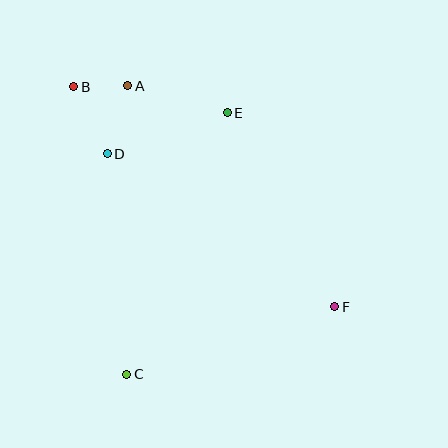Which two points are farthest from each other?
Points B and F are farthest from each other.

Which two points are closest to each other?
Points A and B are closest to each other.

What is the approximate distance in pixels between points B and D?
The distance between B and D is approximately 75 pixels.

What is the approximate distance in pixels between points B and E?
The distance between B and E is approximately 156 pixels.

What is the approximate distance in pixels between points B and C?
The distance between B and C is approximately 292 pixels.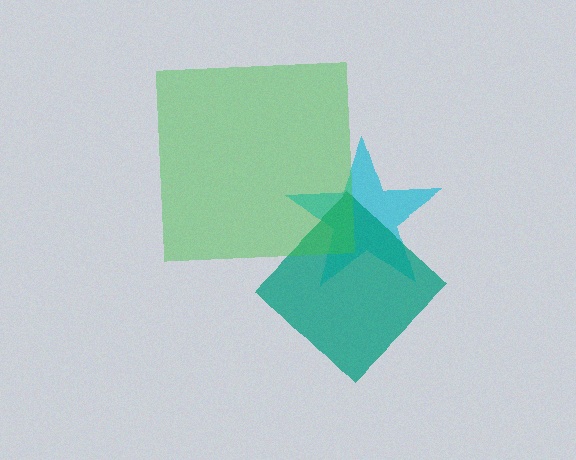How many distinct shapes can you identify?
There are 3 distinct shapes: a cyan star, a teal diamond, a green square.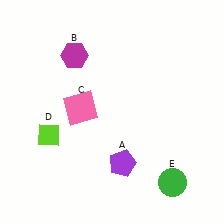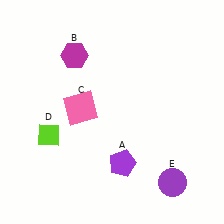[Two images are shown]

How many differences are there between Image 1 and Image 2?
There is 1 difference between the two images.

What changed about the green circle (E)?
In Image 1, E is green. In Image 2, it changed to purple.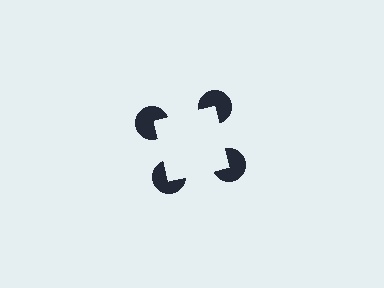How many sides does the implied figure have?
4 sides.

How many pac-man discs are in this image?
There are 4 — one at each vertex of the illusory square.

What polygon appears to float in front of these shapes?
An illusory square — its edges are inferred from the aligned wedge cuts in the pac-man discs, not physically drawn.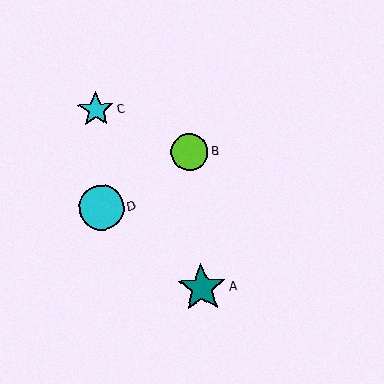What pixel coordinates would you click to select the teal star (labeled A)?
Click at (201, 288) to select the teal star A.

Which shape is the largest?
The teal star (labeled A) is the largest.